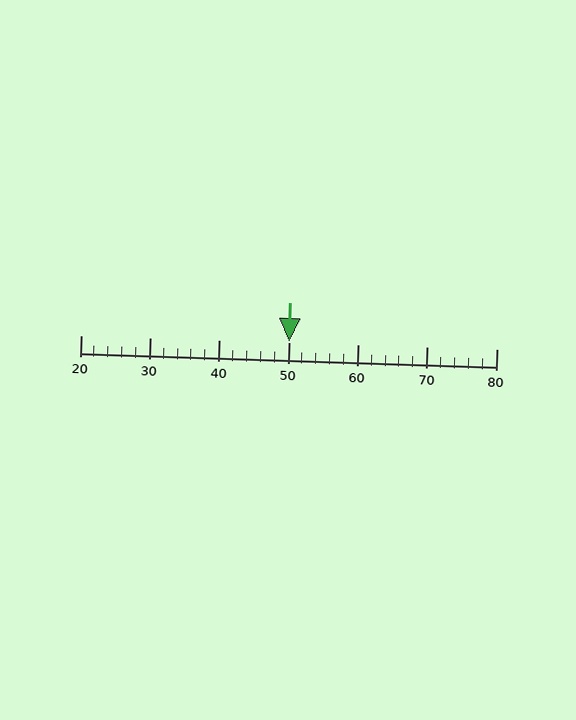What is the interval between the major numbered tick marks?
The major tick marks are spaced 10 units apart.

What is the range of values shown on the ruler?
The ruler shows values from 20 to 80.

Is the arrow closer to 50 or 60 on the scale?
The arrow is closer to 50.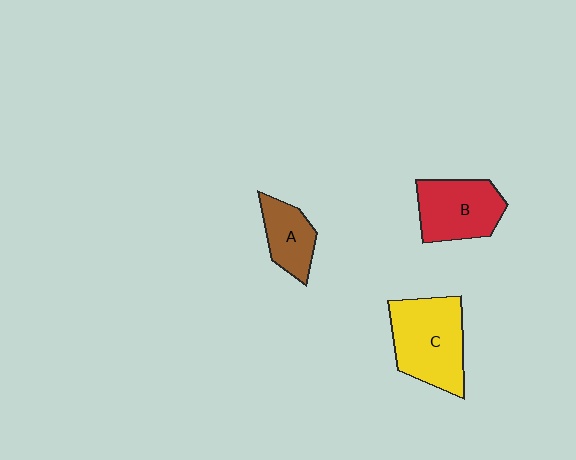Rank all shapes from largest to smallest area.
From largest to smallest: C (yellow), B (red), A (brown).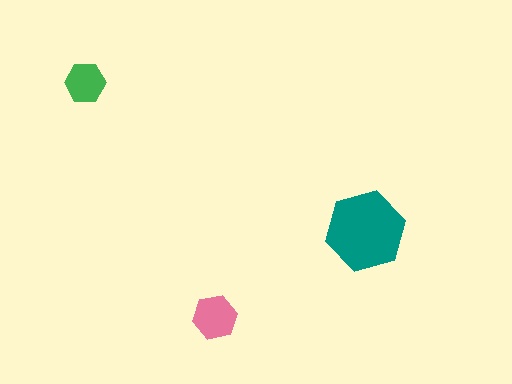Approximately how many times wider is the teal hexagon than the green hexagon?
About 2 times wider.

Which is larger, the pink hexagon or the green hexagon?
The pink one.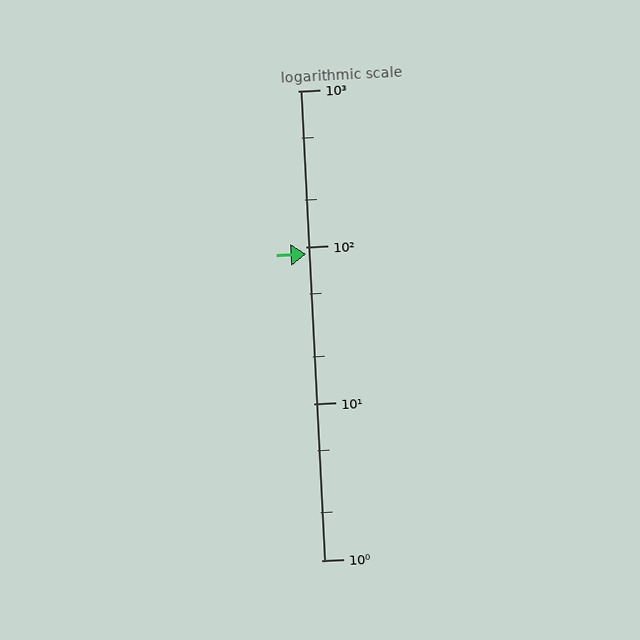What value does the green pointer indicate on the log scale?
The pointer indicates approximately 90.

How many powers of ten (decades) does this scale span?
The scale spans 3 decades, from 1 to 1000.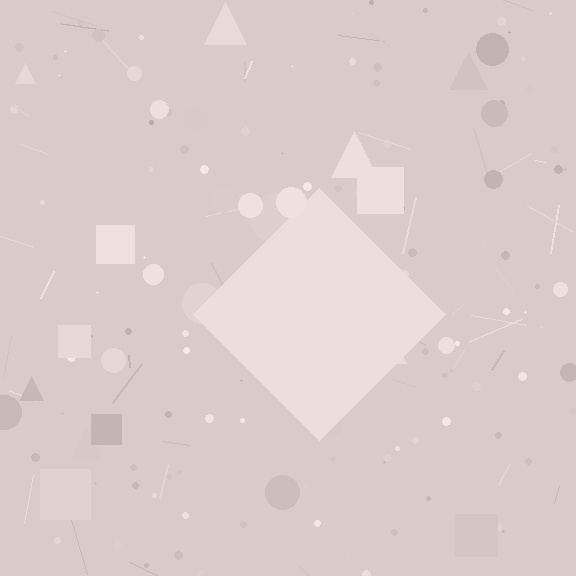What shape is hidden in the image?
A diamond is hidden in the image.